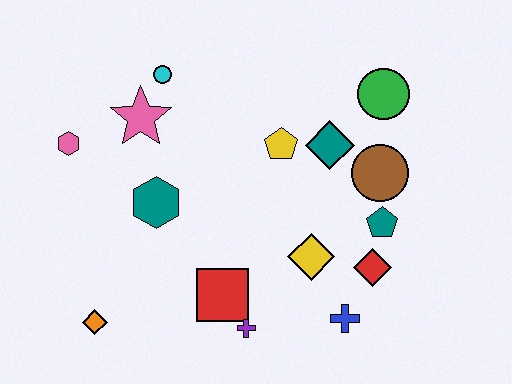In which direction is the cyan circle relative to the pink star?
The cyan circle is above the pink star.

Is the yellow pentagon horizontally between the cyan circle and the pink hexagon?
No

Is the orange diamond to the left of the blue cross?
Yes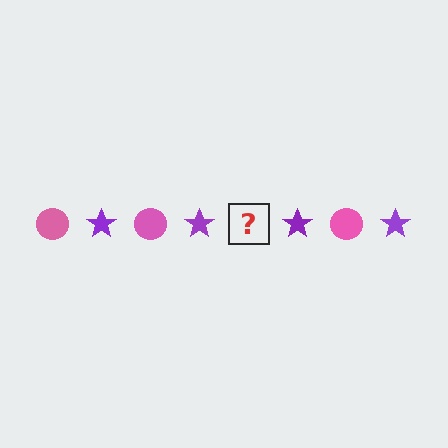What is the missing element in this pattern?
The missing element is a pink circle.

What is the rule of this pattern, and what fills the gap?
The rule is that the pattern alternates between pink circle and purple star. The gap should be filled with a pink circle.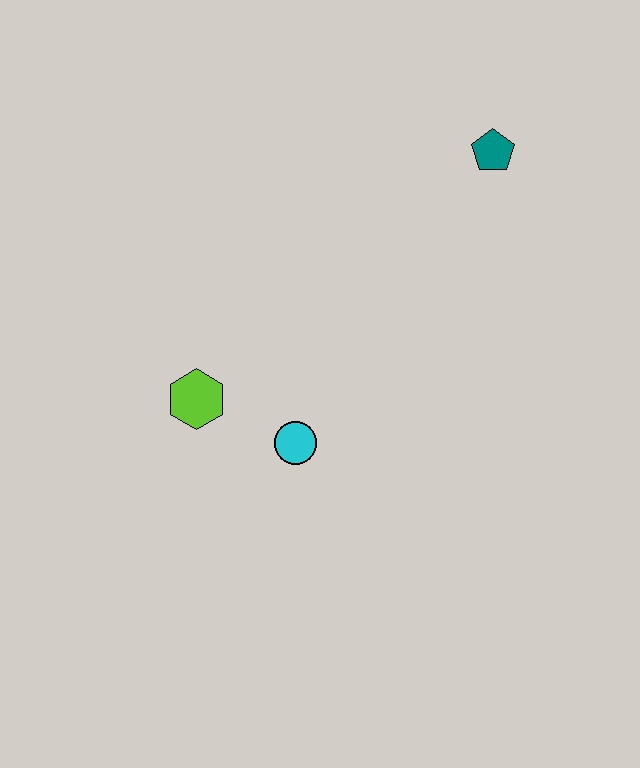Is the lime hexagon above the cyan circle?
Yes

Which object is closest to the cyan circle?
The lime hexagon is closest to the cyan circle.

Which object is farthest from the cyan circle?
The teal pentagon is farthest from the cyan circle.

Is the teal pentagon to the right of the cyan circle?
Yes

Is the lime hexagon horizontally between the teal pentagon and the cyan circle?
No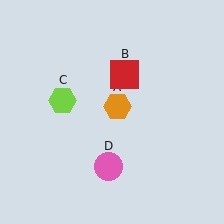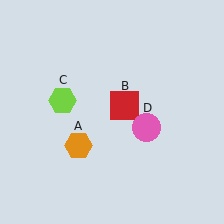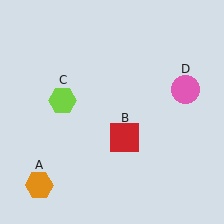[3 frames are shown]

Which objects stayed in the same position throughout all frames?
Lime hexagon (object C) remained stationary.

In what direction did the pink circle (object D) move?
The pink circle (object D) moved up and to the right.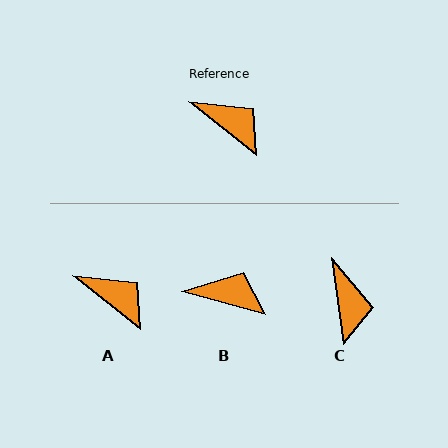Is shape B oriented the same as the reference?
No, it is off by about 23 degrees.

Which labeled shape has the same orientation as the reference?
A.